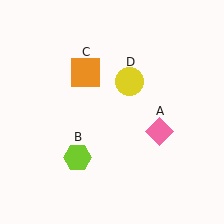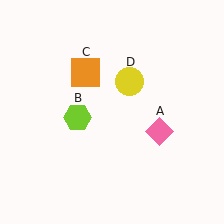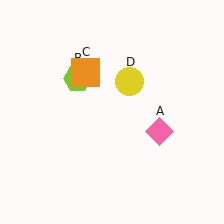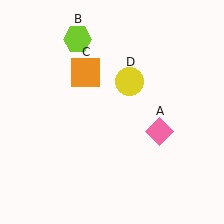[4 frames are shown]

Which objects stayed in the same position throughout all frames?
Pink diamond (object A) and orange square (object C) and yellow circle (object D) remained stationary.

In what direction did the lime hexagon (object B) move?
The lime hexagon (object B) moved up.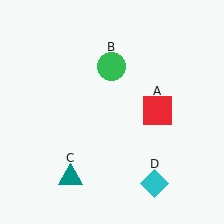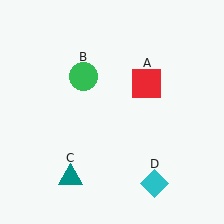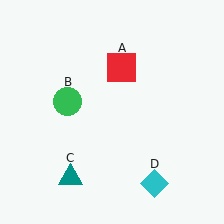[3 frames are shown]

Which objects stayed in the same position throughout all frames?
Teal triangle (object C) and cyan diamond (object D) remained stationary.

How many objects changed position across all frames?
2 objects changed position: red square (object A), green circle (object B).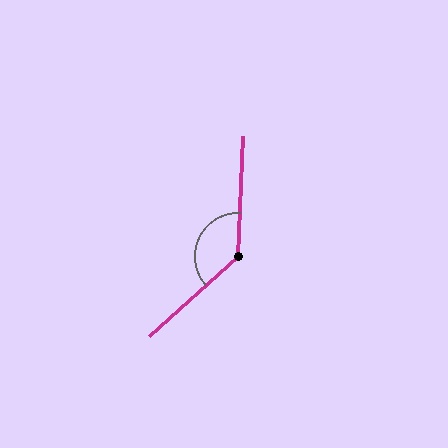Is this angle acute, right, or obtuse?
It is obtuse.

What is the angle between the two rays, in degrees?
Approximately 134 degrees.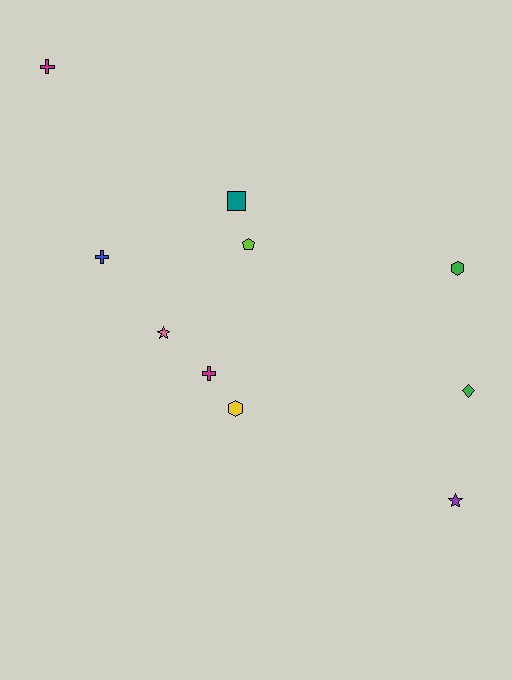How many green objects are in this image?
There are 2 green objects.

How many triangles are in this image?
There are no triangles.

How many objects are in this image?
There are 10 objects.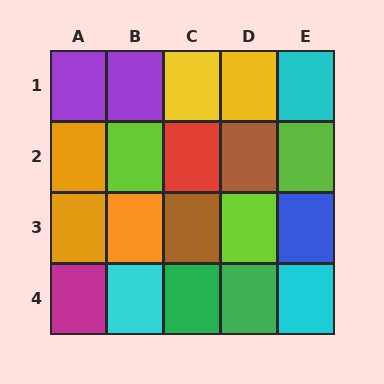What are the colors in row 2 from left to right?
Orange, lime, red, brown, lime.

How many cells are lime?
3 cells are lime.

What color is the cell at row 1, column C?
Yellow.